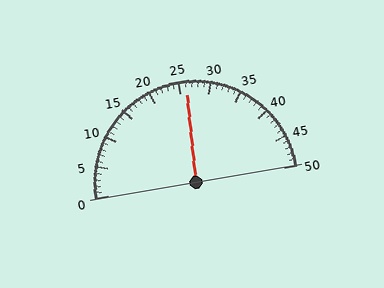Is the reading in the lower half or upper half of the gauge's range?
The reading is in the upper half of the range (0 to 50).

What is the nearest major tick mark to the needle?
The nearest major tick mark is 25.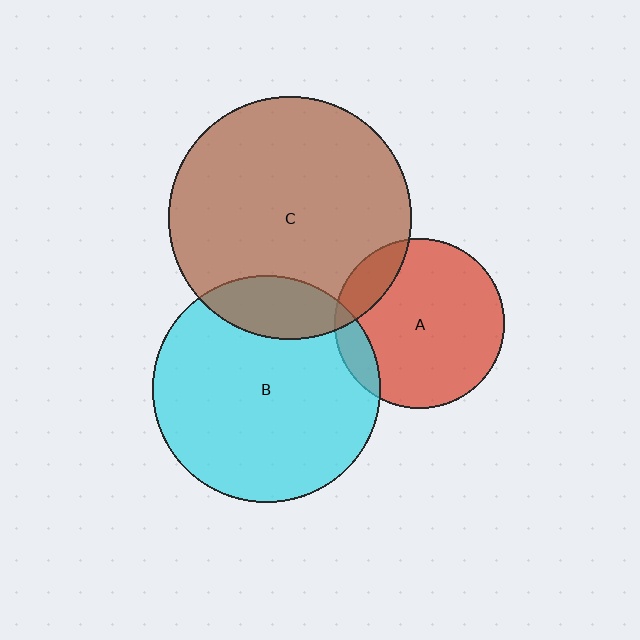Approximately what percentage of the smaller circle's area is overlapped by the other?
Approximately 15%.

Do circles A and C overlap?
Yes.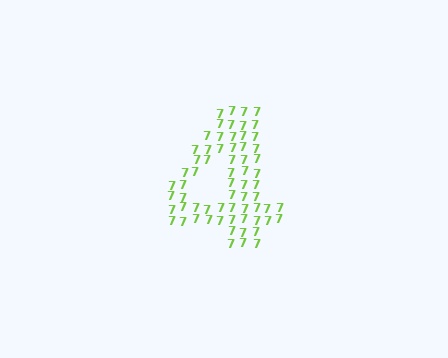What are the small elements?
The small elements are digit 7's.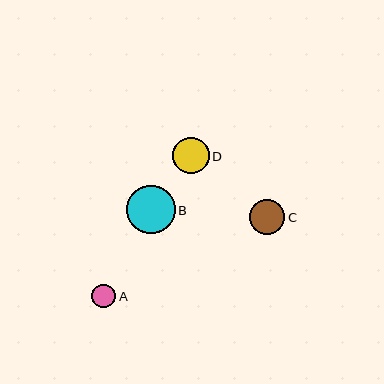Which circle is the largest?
Circle B is the largest with a size of approximately 48 pixels.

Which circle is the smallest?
Circle A is the smallest with a size of approximately 24 pixels.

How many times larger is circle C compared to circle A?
Circle C is approximately 1.5 times the size of circle A.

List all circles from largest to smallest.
From largest to smallest: B, D, C, A.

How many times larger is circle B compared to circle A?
Circle B is approximately 2.1 times the size of circle A.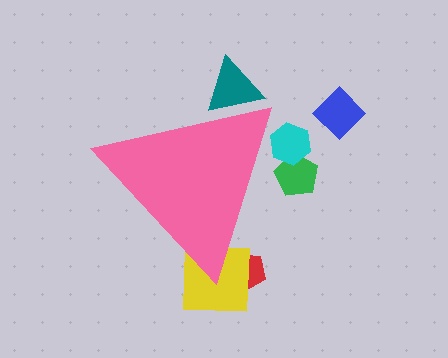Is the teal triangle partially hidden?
Yes, the teal triangle is partially hidden behind the pink triangle.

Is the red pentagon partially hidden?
Yes, the red pentagon is partially hidden behind the pink triangle.